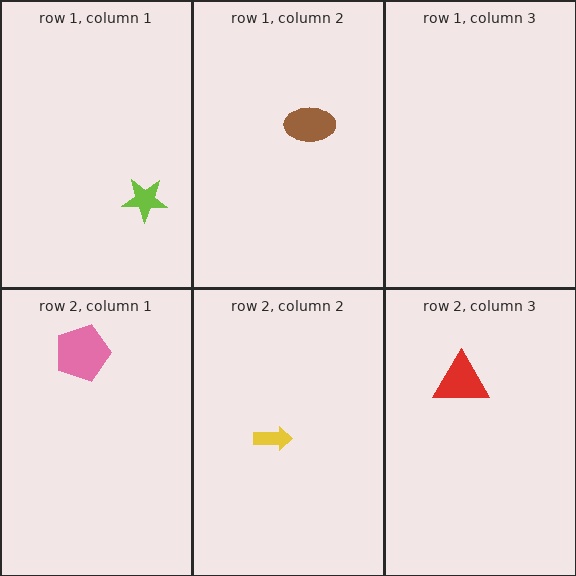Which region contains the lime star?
The row 1, column 1 region.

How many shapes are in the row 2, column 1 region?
1.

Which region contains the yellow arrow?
The row 2, column 2 region.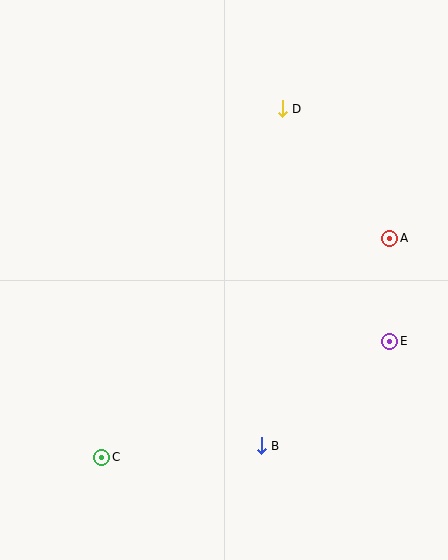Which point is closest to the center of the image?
Point B at (261, 446) is closest to the center.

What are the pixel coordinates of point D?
Point D is at (282, 109).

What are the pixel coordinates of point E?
Point E is at (390, 341).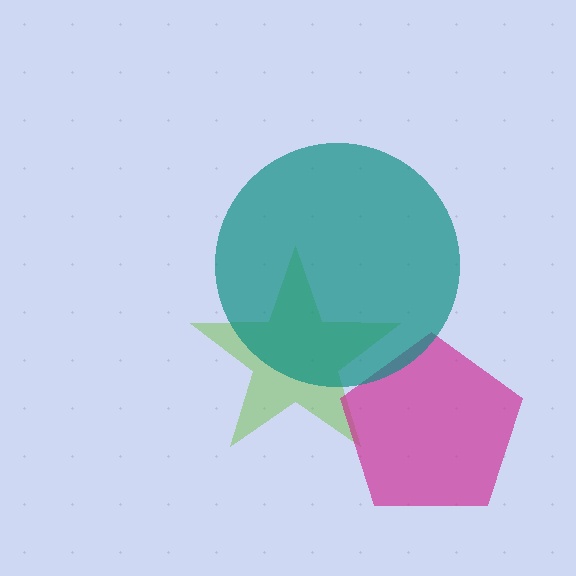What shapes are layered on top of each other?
The layered shapes are: a lime star, a magenta pentagon, a teal circle.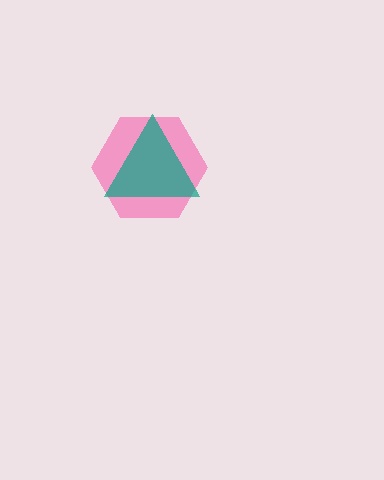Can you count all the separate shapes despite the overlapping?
Yes, there are 2 separate shapes.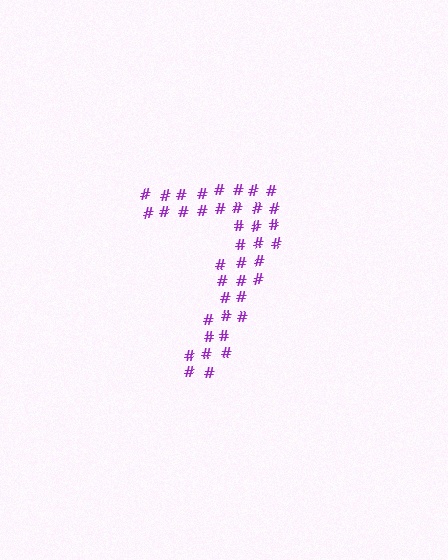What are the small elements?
The small elements are hash symbols.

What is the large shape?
The large shape is the digit 7.